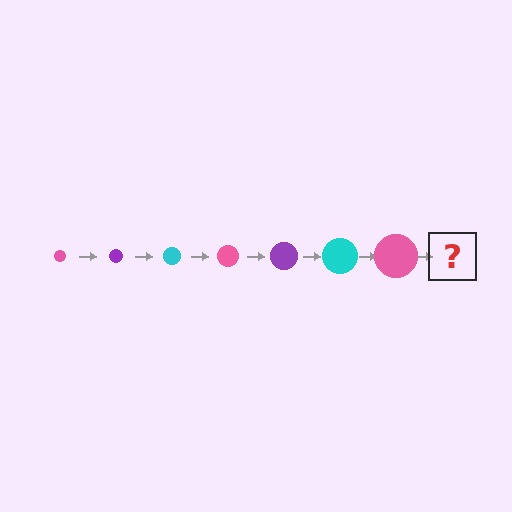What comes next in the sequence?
The next element should be a purple circle, larger than the previous one.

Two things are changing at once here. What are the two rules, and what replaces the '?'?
The two rules are that the circle grows larger each step and the color cycles through pink, purple, and cyan. The '?' should be a purple circle, larger than the previous one.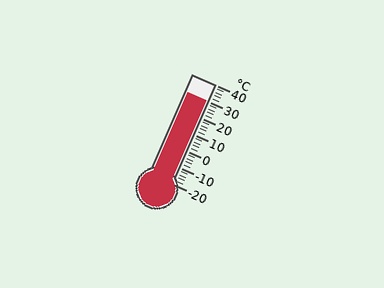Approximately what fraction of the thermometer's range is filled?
The thermometer is filled to approximately 85% of its range.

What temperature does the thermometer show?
The thermometer shows approximately 30°C.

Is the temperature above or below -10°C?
The temperature is above -10°C.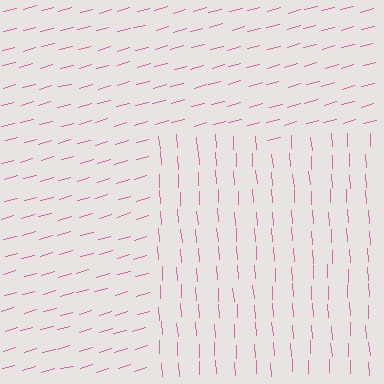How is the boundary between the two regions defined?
The boundary is defined purely by a change in line orientation (approximately 78 degrees difference). All lines are the same color and thickness.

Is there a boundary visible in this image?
Yes, there is a texture boundary formed by a change in line orientation.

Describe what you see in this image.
The image is filled with small pink line segments. A rectangle region in the image has lines oriented differently from the surrounding lines, creating a visible texture boundary.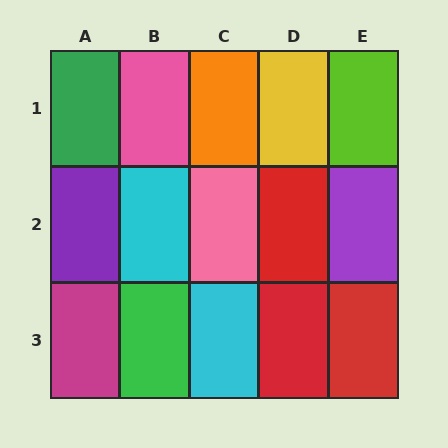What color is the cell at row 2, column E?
Purple.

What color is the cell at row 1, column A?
Green.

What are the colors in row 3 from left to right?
Magenta, green, cyan, red, red.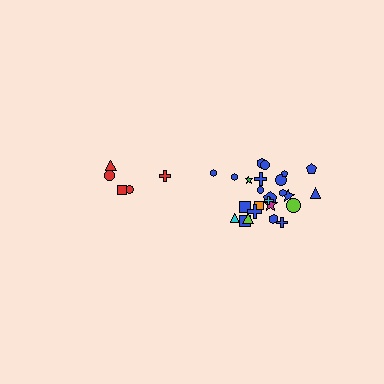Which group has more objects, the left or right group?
The right group.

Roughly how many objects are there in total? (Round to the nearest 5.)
Roughly 30 objects in total.